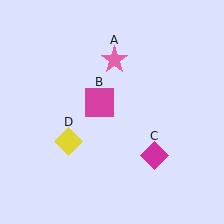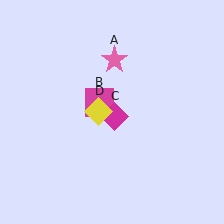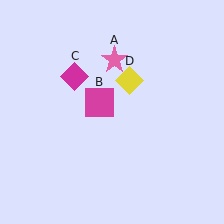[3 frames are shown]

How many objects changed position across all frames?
2 objects changed position: magenta diamond (object C), yellow diamond (object D).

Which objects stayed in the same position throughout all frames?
Pink star (object A) and magenta square (object B) remained stationary.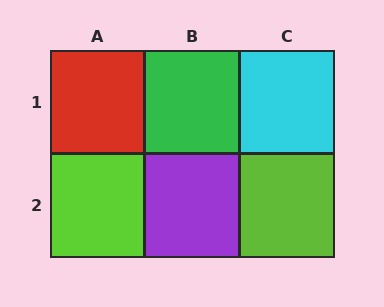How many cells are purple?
1 cell is purple.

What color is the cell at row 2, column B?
Purple.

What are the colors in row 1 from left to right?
Red, green, cyan.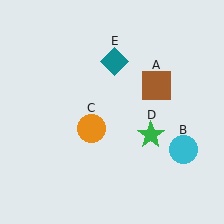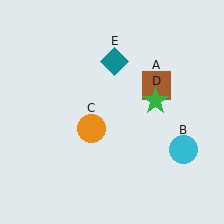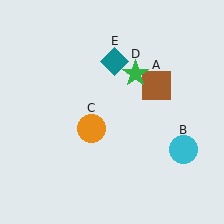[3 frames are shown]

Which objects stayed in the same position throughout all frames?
Brown square (object A) and cyan circle (object B) and orange circle (object C) and teal diamond (object E) remained stationary.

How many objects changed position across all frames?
1 object changed position: green star (object D).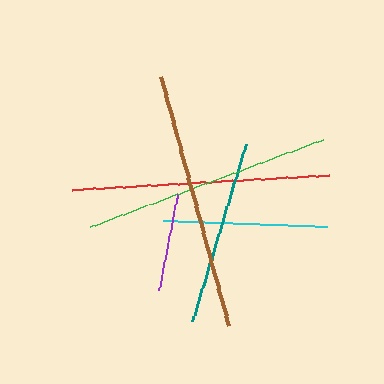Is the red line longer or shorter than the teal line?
The red line is longer than the teal line.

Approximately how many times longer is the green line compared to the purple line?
The green line is approximately 2.6 times the length of the purple line.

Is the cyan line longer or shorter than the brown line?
The brown line is longer than the cyan line.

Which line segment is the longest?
The brown line is the longest at approximately 259 pixels.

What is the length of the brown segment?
The brown segment is approximately 259 pixels long.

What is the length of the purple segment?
The purple segment is approximately 97 pixels long.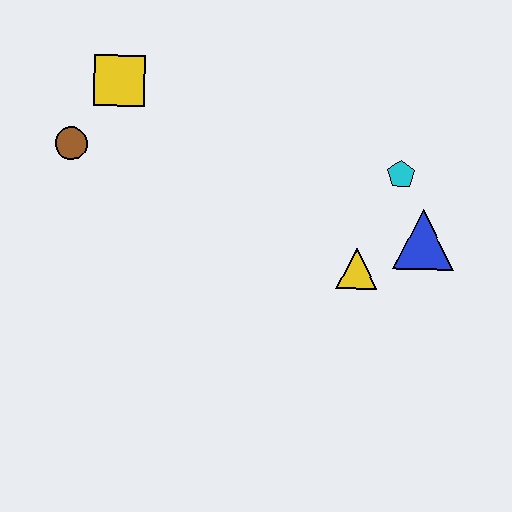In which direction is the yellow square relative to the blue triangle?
The yellow square is to the left of the blue triangle.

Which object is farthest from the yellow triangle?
The brown circle is farthest from the yellow triangle.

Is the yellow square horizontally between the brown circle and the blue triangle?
Yes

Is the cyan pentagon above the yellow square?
No